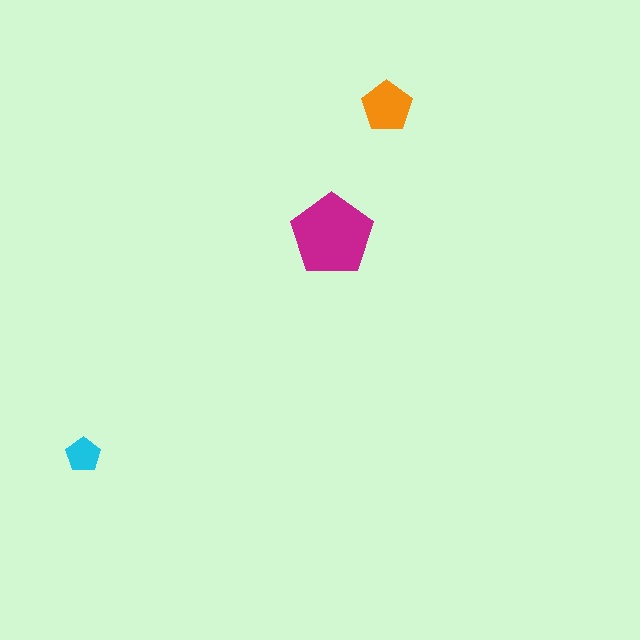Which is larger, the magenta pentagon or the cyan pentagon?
The magenta one.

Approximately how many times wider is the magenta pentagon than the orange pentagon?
About 1.5 times wider.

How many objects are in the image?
There are 3 objects in the image.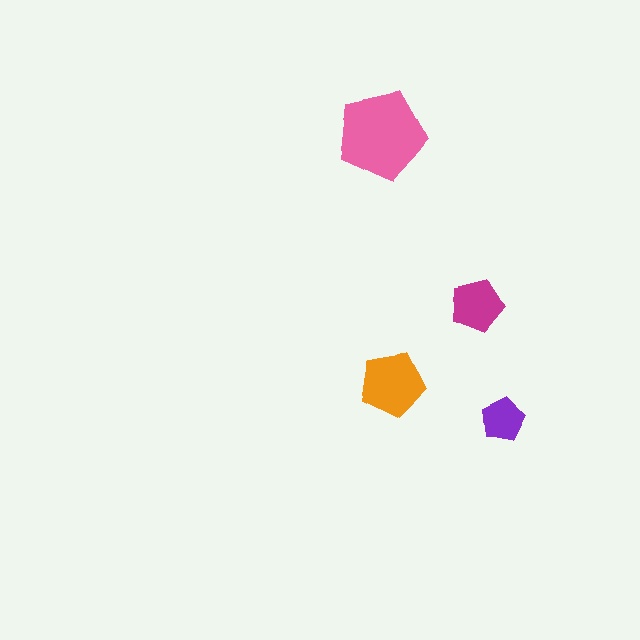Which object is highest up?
The pink pentagon is topmost.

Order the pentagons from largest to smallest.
the pink one, the orange one, the magenta one, the purple one.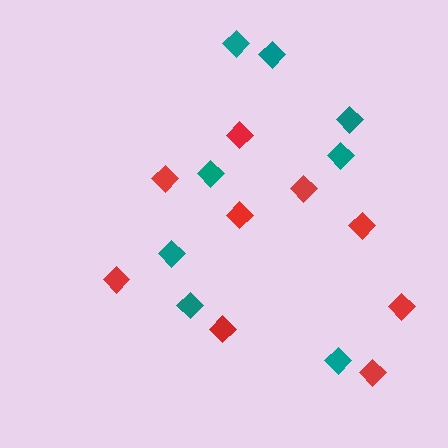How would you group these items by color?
There are 2 groups: one group of red diamonds (9) and one group of teal diamonds (8).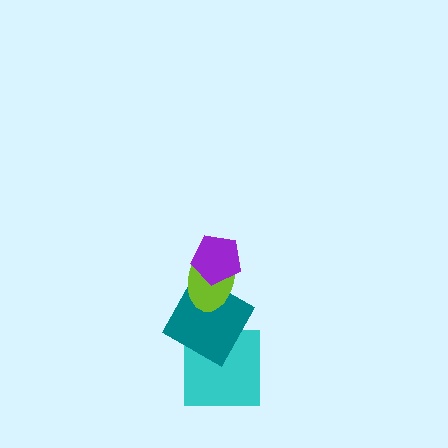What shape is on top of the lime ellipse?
The purple pentagon is on top of the lime ellipse.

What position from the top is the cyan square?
The cyan square is 4th from the top.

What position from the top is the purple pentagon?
The purple pentagon is 1st from the top.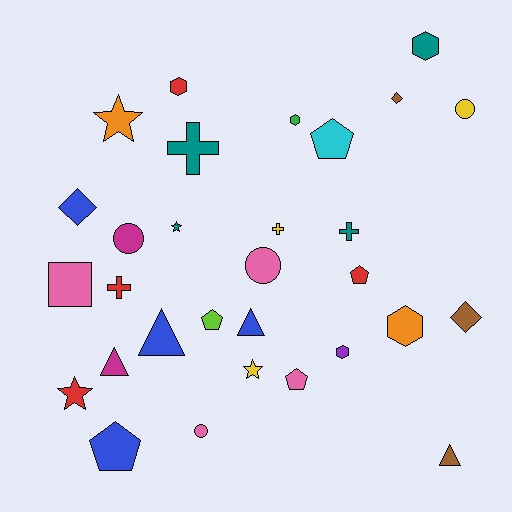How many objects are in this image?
There are 30 objects.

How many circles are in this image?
There are 4 circles.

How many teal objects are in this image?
There are 4 teal objects.